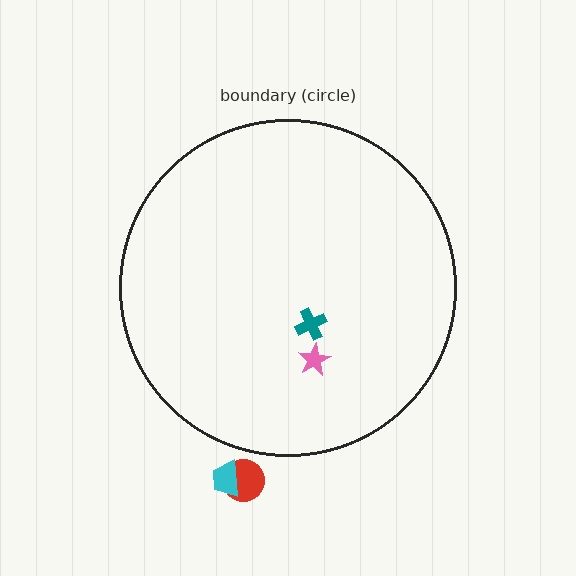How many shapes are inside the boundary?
2 inside, 2 outside.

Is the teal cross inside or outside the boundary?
Inside.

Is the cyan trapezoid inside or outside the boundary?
Outside.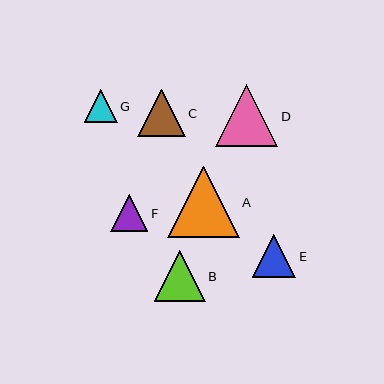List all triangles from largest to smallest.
From largest to smallest: A, D, B, C, E, F, G.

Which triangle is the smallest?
Triangle G is the smallest with a size of approximately 33 pixels.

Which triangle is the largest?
Triangle A is the largest with a size of approximately 71 pixels.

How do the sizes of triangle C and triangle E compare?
Triangle C and triangle E are approximately the same size.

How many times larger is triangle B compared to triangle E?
Triangle B is approximately 1.2 times the size of triangle E.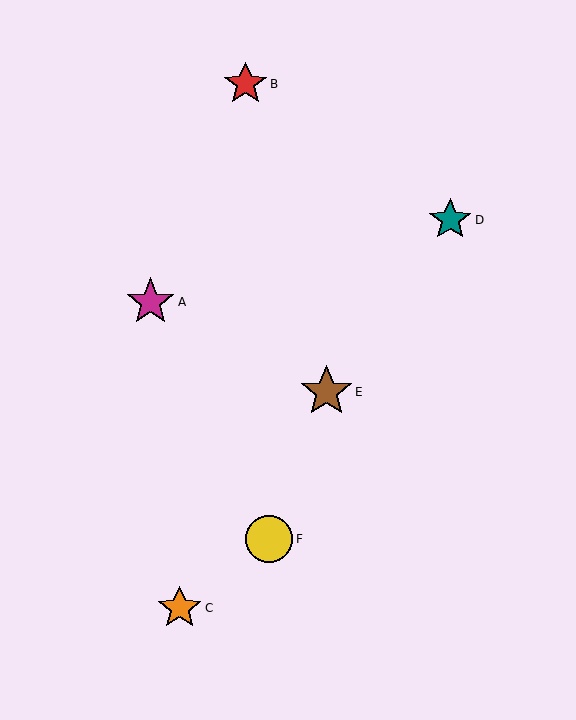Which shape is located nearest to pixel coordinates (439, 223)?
The teal star (labeled D) at (450, 220) is nearest to that location.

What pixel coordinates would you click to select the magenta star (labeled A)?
Click at (151, 302) to select the magenta star A.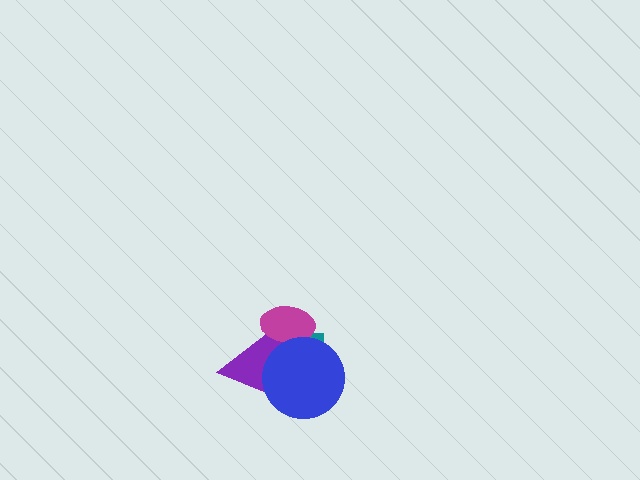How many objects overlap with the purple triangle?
3 objects overlap with the purple triangle.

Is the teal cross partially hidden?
Yes, it is partially covered by another shape.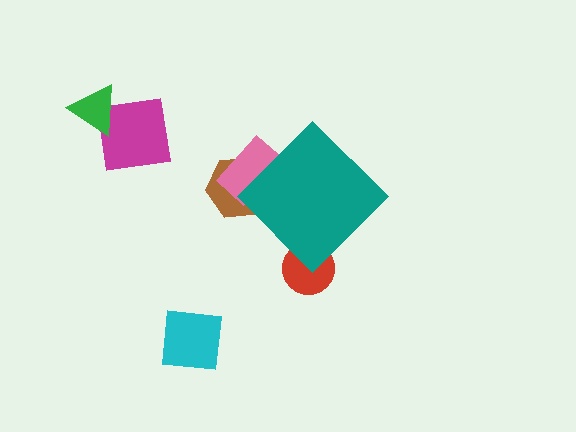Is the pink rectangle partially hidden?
Yes, the pink rectangle is partially hidden behind the teal diamond.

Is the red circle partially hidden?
Yes, the red circle is partially hidden behind the teal diamond.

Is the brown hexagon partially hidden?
Yes, the brown hexagon is partially hidden behind the teal diamond.